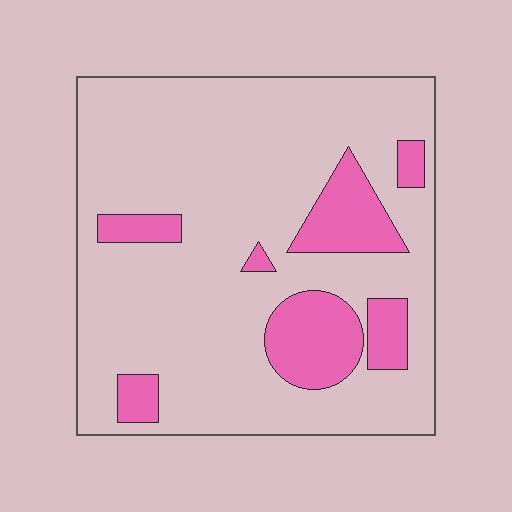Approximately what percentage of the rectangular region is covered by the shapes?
Approximately 20%.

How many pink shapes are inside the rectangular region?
7.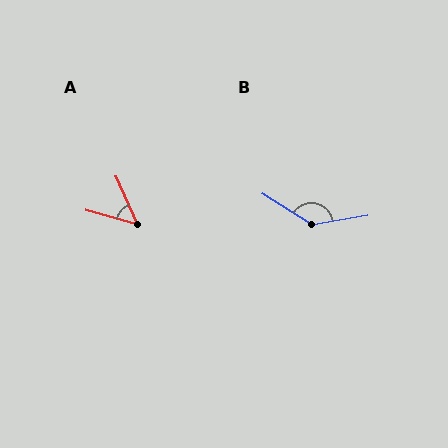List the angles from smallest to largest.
A (50°), B (138°).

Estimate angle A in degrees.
Approximately 50 degrees.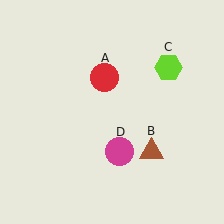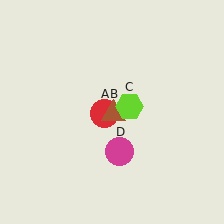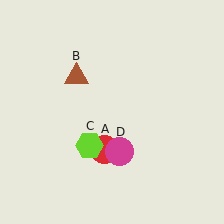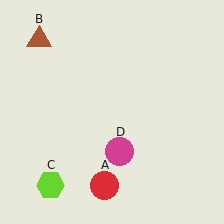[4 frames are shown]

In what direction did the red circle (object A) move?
The red circle (object A) moved down.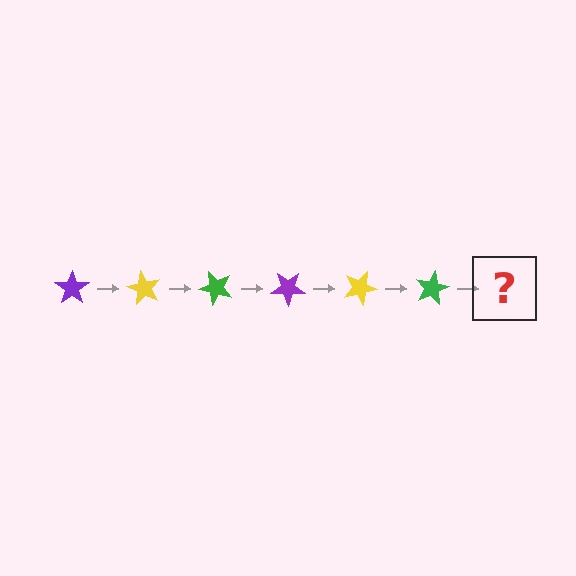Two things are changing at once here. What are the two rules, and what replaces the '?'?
The two rules are that it rotates 60 degrees each step and the color cycles through purple, yellow, and green. The '?' should be a purple star, rotated 360 degrees from the start.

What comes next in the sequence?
The next element should be a purple star, rotated 360 degrees from the start.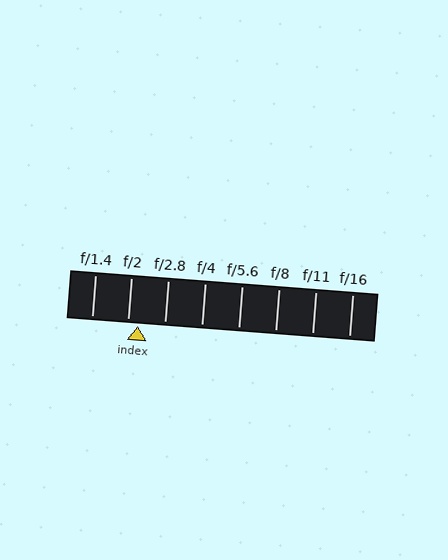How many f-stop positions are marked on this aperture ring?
There are 8 f-stop positions marked.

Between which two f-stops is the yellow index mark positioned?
The index mark is between f/2 and f/2.8.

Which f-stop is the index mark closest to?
The index mark is closest to f/2.